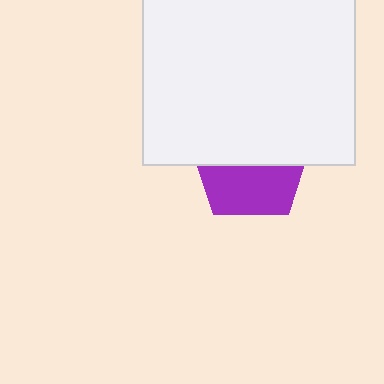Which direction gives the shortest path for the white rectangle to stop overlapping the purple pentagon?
Moving up gives the shortest separation.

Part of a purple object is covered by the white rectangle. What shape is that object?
It is a pentagon.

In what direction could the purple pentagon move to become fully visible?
The purple pentagon could move down. That would shift it out from behind the white rectangle entirely.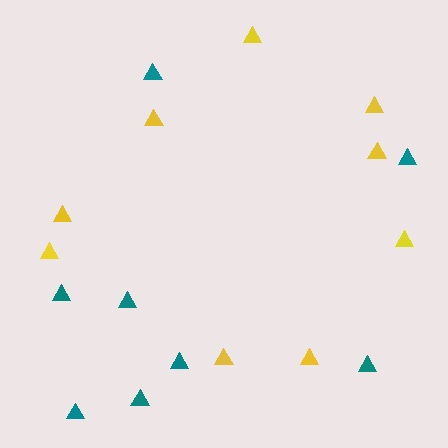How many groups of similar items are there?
There are 2 groups: one group of teal triangles (8) and one group of yellow triangles (9).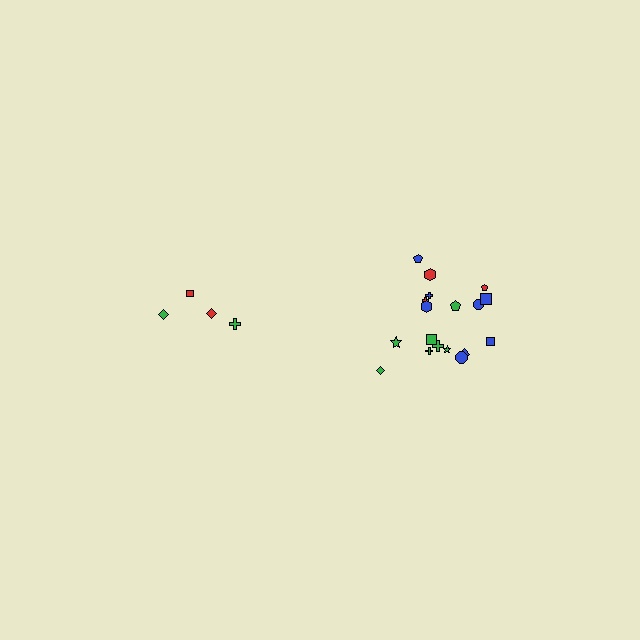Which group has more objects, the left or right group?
The right group.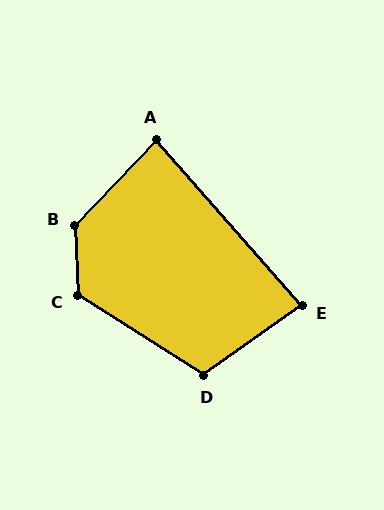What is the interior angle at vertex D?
Approximately 112 degrees (obtuse).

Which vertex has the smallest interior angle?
E, at approximately 84 degrees.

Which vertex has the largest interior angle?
B, at approximately 134 degrees.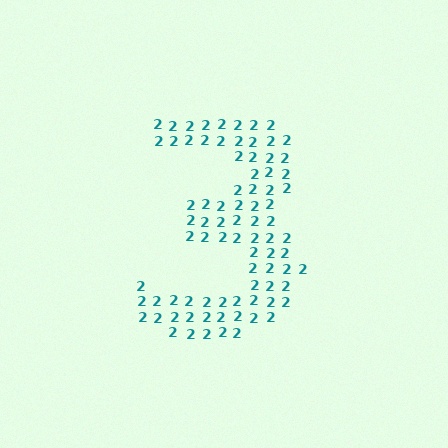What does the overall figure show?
The overall figure shows the digit 3.